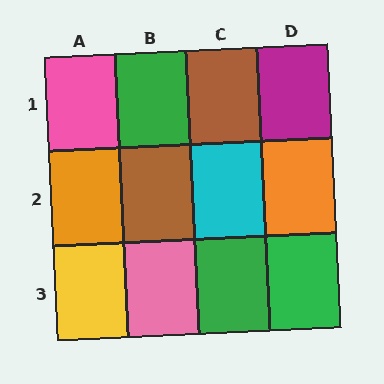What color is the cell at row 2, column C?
Cyan.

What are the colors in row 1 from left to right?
Pink, green, brown, magenta.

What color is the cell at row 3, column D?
Green.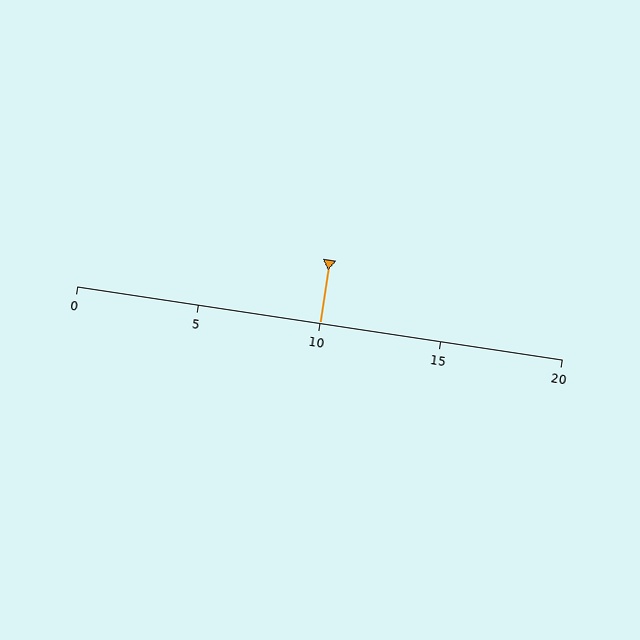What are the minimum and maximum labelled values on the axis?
The axis runs from 0 to 20.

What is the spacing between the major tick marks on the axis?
The major ticks are spaced 5 apart.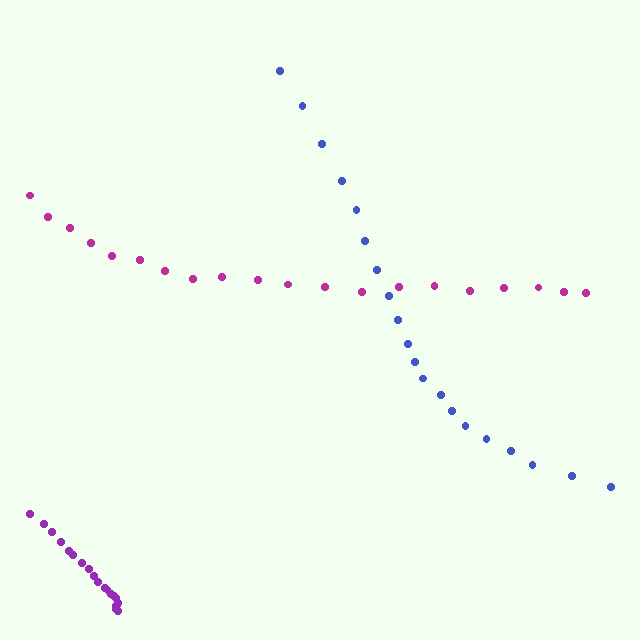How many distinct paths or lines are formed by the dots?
There are 3 distinct paths.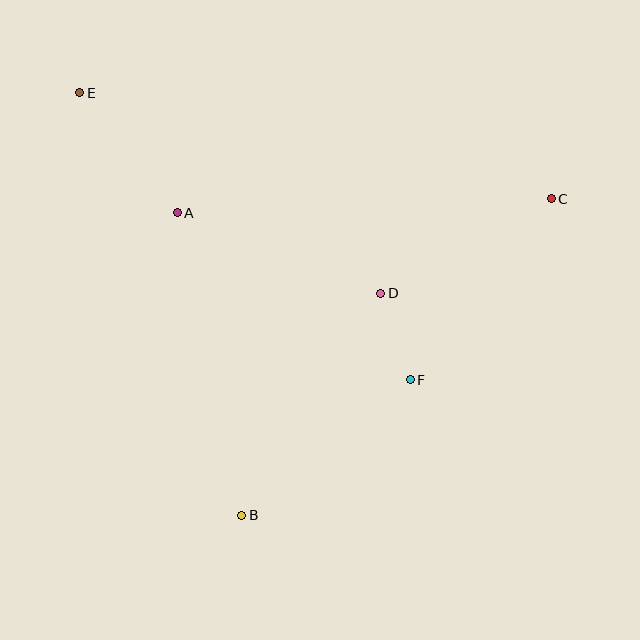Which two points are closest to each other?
Points D and F are closest to each other.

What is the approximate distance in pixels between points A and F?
The distance between A and F is approximately 287 pixels.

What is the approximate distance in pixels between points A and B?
The distance between A and B is approximately 309 pixels.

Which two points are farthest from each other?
Points C and E are farthest from each other.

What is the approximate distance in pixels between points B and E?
The distance between B and E is approximately 453 pixels.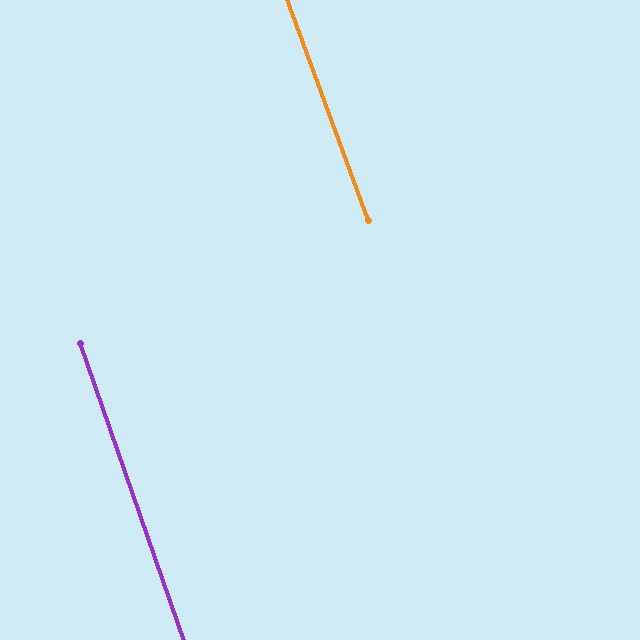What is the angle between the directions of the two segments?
Approximately 1 degree.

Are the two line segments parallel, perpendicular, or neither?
Parallel — their directions differ by only 0.8°.